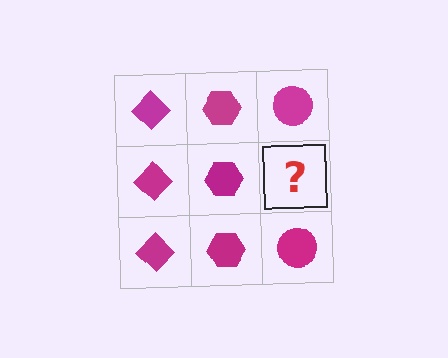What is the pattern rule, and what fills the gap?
The rule is that each column has a consistent shape. The gap should be filled with a magenta circle.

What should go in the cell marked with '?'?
The missing cell should contain a magenta circle.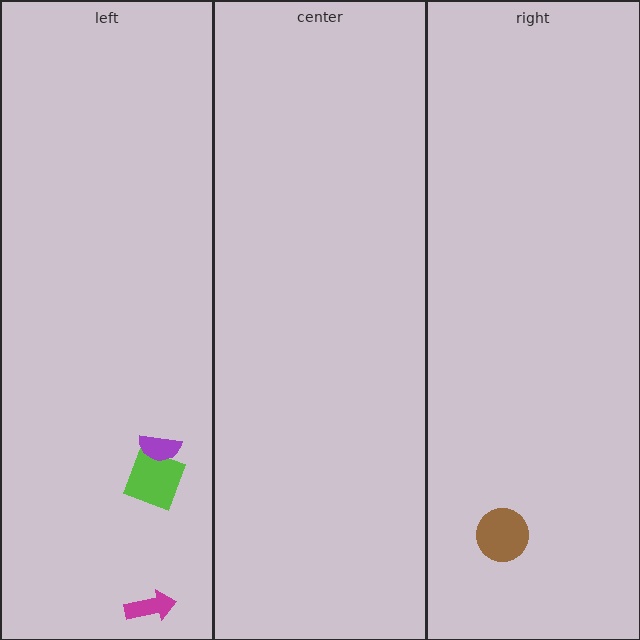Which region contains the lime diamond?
The left region.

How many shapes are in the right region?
1.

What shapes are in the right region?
The brown circle.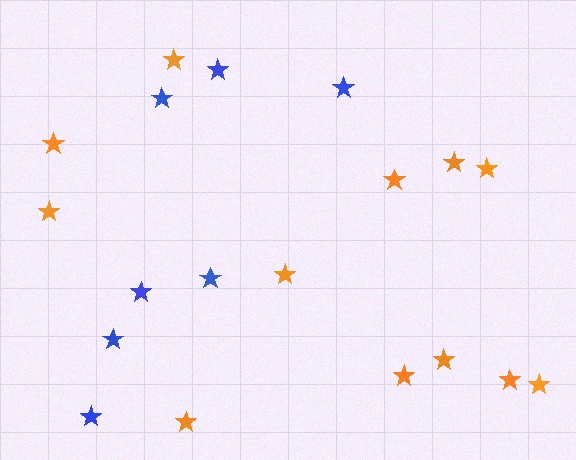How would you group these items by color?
There are 2 groups: one group of blue stars (7) and one group of orange stars (12).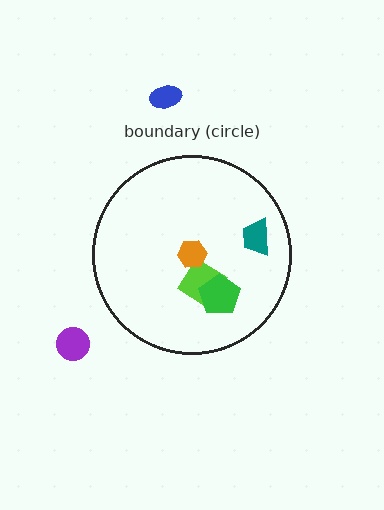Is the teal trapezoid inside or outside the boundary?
Inside.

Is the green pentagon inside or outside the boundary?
Inside.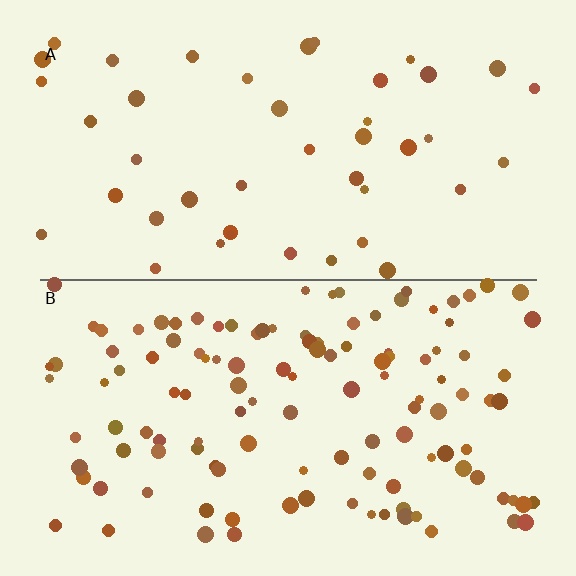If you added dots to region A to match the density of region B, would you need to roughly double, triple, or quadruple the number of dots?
Approximately triple.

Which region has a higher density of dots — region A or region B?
B (the bottom).